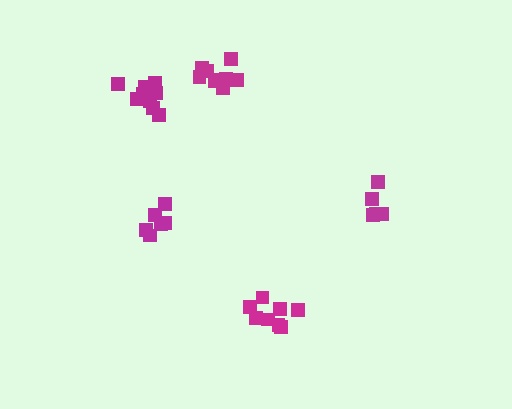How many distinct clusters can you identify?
There are 5 distinct clusters.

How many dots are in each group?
Group 1: 8 dots, Group 2: 6 dots, Group 3: 5 dots, Group 4: 9 dots, Group 5: 10 dots (38 total).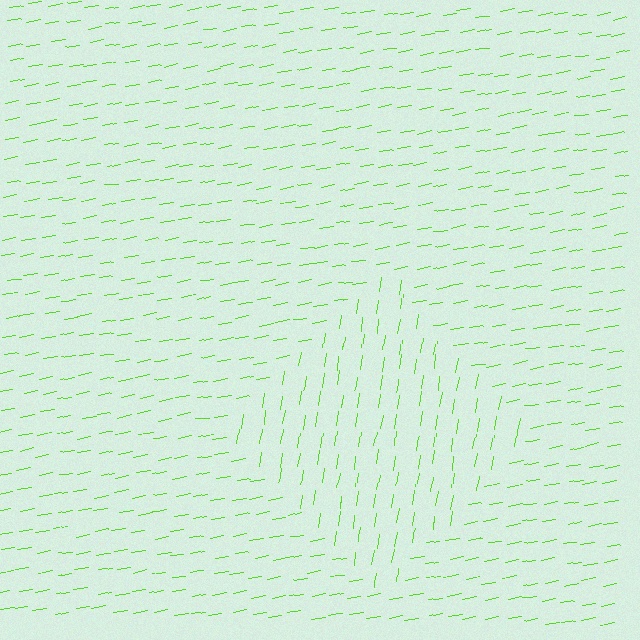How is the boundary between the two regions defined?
The boundary is defined purely by a change in line orientation (approximately 71 degrees difference). All lines are the same color and thickness.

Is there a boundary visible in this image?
Yes, there is a texture boundary formed by a change in line orientation.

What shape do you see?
I see a diamond.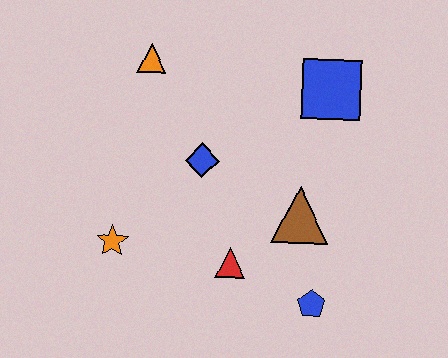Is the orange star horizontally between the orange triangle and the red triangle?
No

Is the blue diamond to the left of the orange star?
No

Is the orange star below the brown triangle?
Yes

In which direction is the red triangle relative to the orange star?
The red triangle is to the right of the orange star.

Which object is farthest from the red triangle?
The orange triangle is farthest from the red triangle.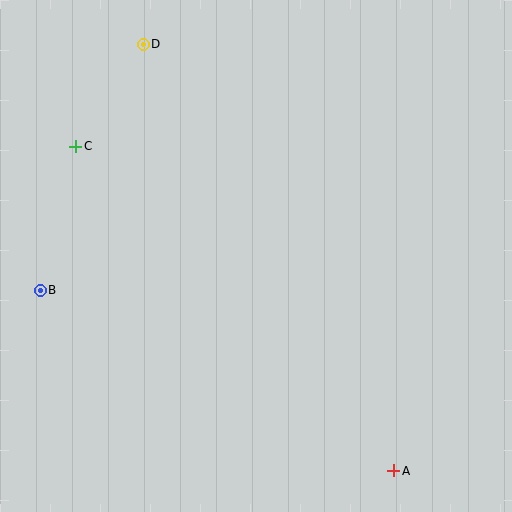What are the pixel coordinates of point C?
Point C is at (76, 146).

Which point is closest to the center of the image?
Point C at (76, 146) is closest to the center.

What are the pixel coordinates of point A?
Point A is at (394, 471).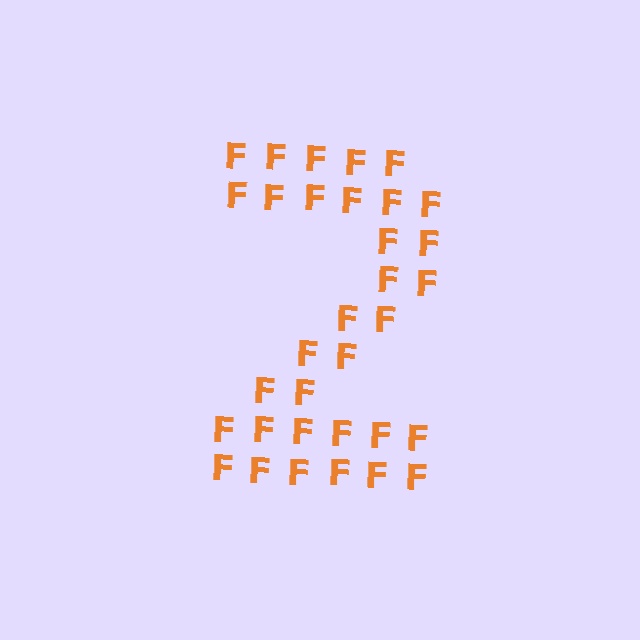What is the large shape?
The large shape is the digit 2.